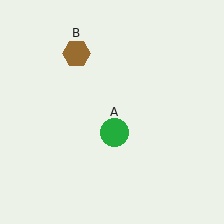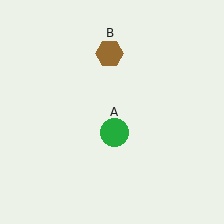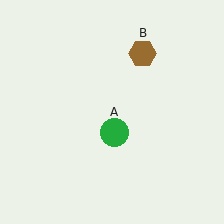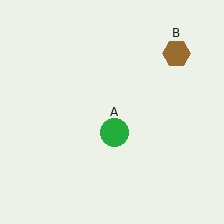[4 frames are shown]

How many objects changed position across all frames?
1 object changed position: brown hexagon (object B).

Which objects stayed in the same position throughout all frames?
Green circle (object A) remained stationary.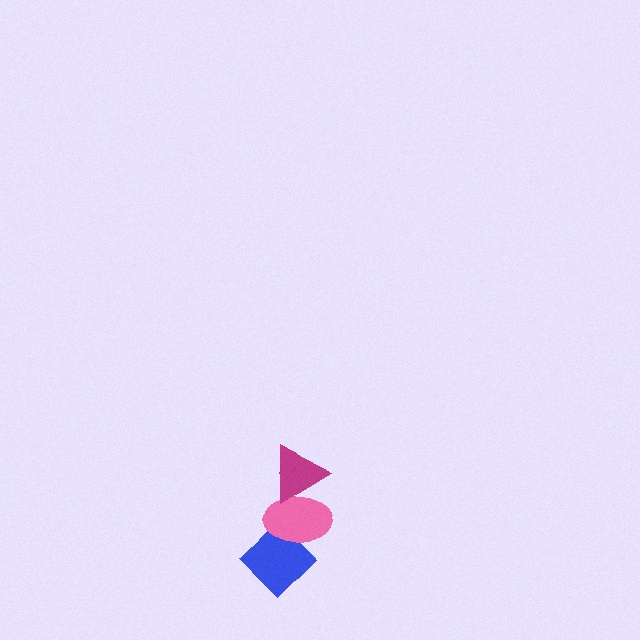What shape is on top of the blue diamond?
The pink ellipse is on top of the blue diamond.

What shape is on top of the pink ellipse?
The magenta triangle is on top of the pink ellipse.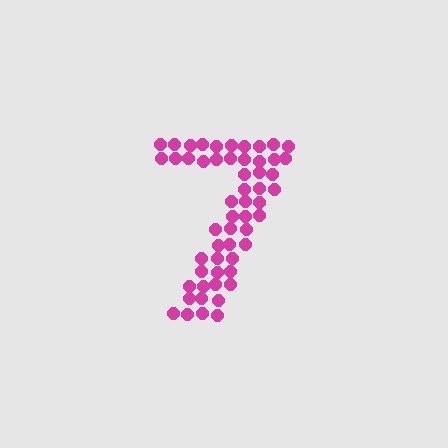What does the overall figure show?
The overall figure shows the digit 7.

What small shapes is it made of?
It is made of small circles.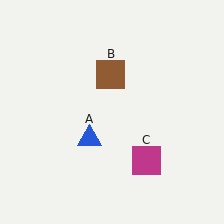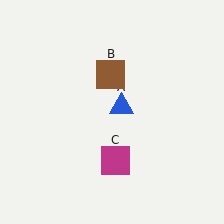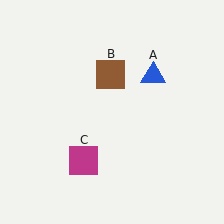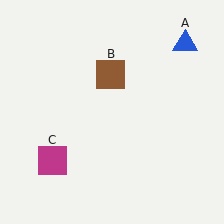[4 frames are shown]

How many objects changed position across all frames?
2 objects changed position: blue triangle (object A), magenta square (object C).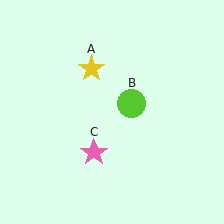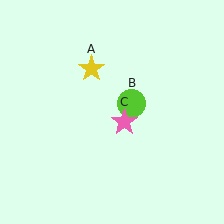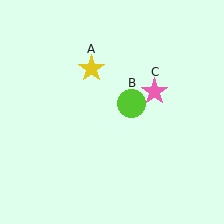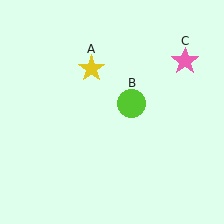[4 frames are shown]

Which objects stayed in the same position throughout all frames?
Yellow star (object A) and lime circle (object B) remained stationary.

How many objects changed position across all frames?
1 object changed position: pink star (object C).